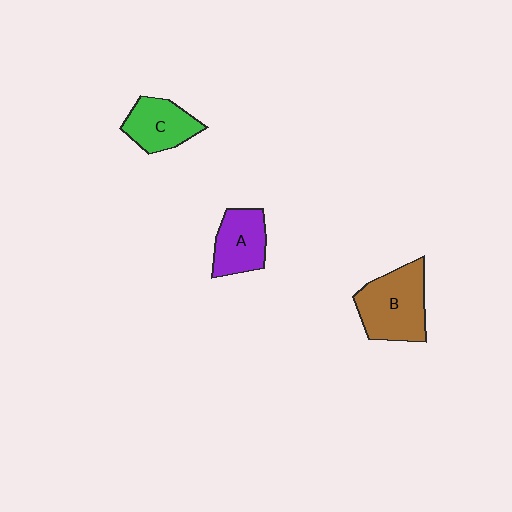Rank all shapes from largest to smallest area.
From largest to smallest: B (brown), A (purple), C (green).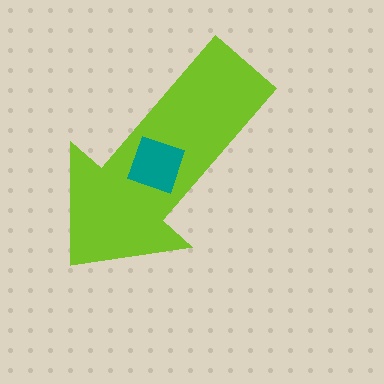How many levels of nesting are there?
2.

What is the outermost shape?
The lime arrow.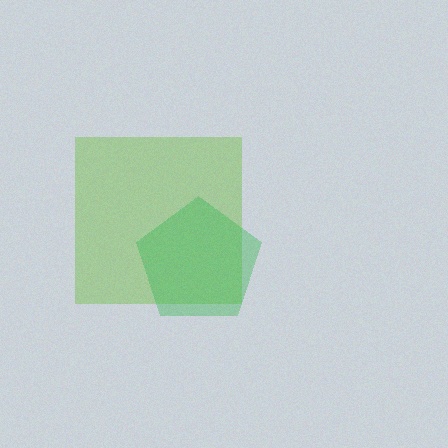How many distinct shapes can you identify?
There are 2 distinct shapes: a lime square, a green pentagon.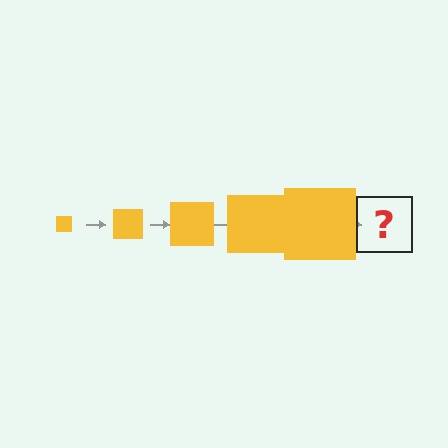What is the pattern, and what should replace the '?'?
The pattern is that the square gets progressively larger each step. The '?' should be a yellow square, larger than the previous one.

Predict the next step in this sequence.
The next step is a yellow square, larger than the previous one.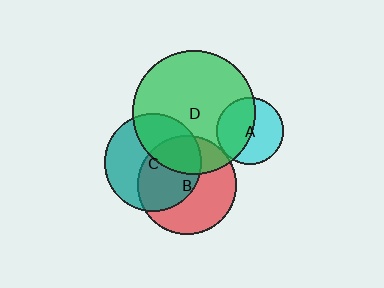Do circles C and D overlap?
Yes.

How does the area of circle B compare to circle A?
Approximately 2.2 times.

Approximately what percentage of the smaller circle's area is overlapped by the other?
Approximately 40%.